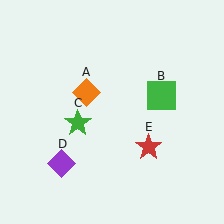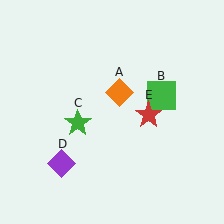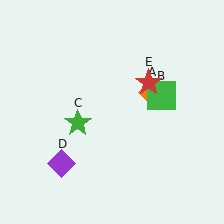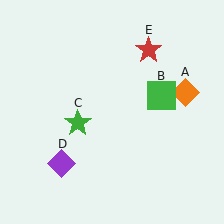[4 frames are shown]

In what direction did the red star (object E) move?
The red star (object E) moved up.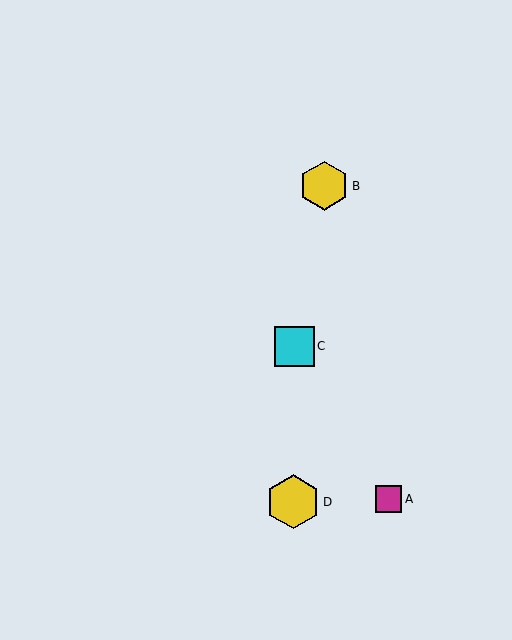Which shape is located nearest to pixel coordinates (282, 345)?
The cyan square (labeled C) at (294, 346) is nearest to that location.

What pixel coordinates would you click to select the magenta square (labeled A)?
Click at (389, 499) to select the magenta square A.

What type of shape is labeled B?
Shape B is a yellow hexagon.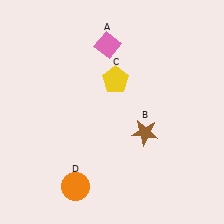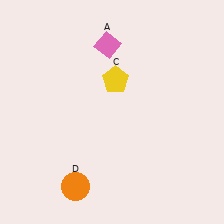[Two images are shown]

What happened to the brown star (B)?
The brown star (B) was removed in Image 2. It was in the bottom-right area of Image 1.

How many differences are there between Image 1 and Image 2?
There is 1 difference between the two images.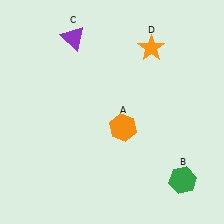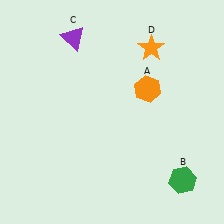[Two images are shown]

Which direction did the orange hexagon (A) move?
The orange hexagon (A) moved up.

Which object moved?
The orange hexagon (A) moved up.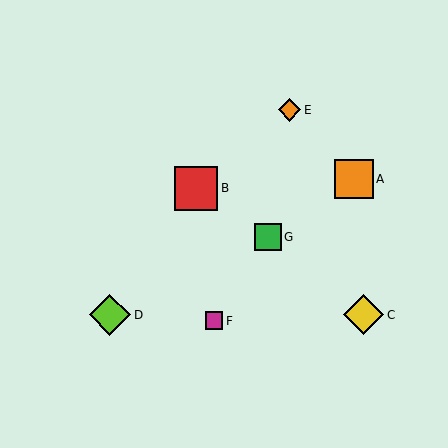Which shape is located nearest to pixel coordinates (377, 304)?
The yellow diamond (labeled C) at (364, 315) is nearest to that location.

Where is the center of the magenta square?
The center of the magenta square is at (214, 321).